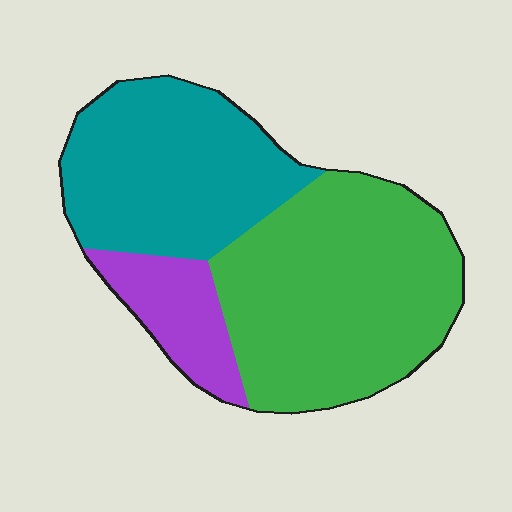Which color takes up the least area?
Purple, at roughly 15%.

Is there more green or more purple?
Green.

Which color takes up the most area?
Green, at roughly 50%.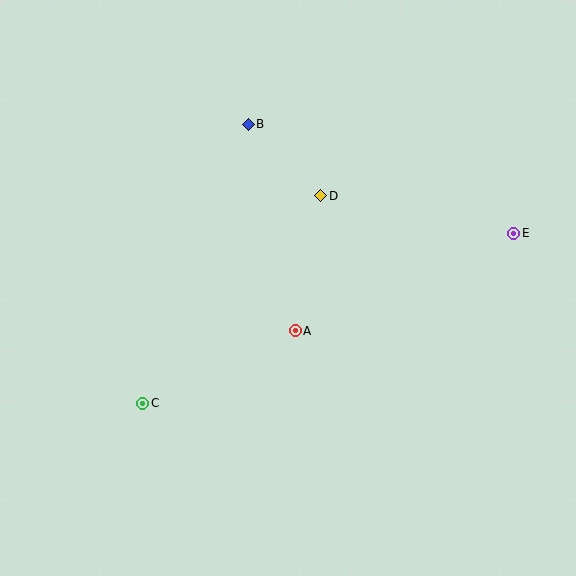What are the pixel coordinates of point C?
Point C is at (143, 403).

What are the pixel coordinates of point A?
Point A is at (295, 331).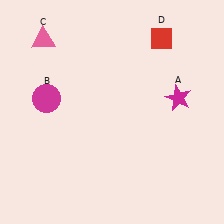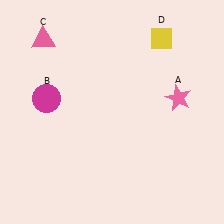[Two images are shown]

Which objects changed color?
A changed from magenta to pink. D changed from red to yellow.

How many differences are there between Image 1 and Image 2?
There are 2 differences between the two images.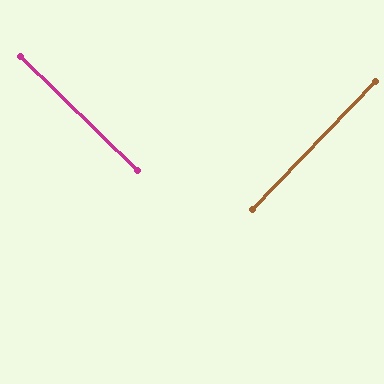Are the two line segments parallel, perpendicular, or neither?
Perpendicular — they meet at approximately 90°.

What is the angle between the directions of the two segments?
Approximately 90 degrees.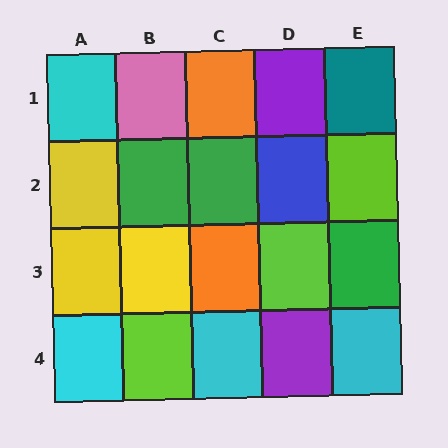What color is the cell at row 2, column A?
Yellow.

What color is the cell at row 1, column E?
Teal.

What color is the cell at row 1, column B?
Pink.